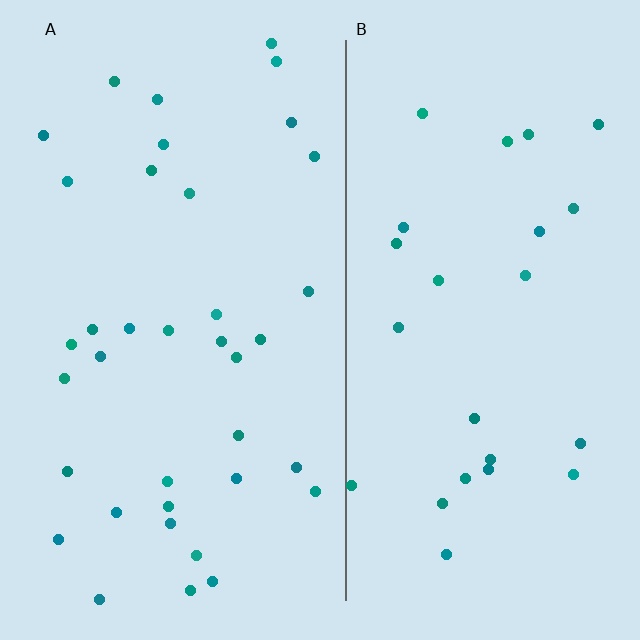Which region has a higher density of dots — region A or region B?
A (the left).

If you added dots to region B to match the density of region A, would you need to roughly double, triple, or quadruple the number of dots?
Approximately double.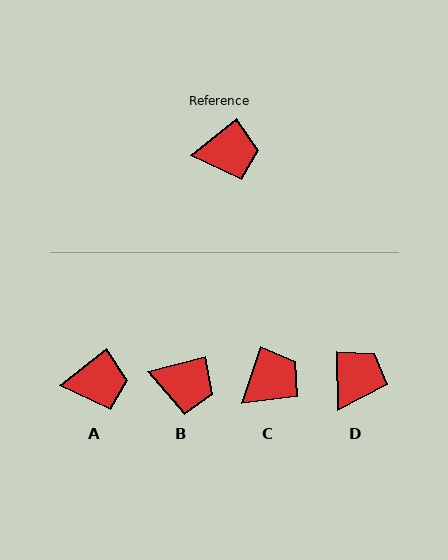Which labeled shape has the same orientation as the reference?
A.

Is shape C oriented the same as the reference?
No, it is off by about 33 degrees.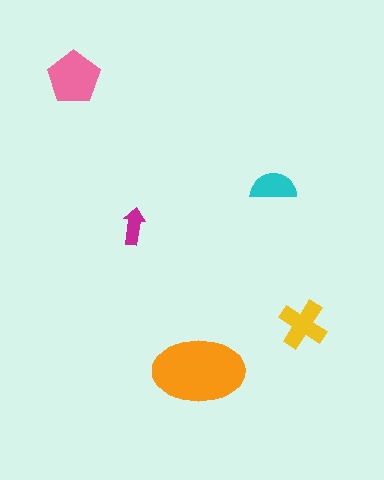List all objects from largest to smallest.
The orange ellipse, the pink pentagon, the yellow cross, the cyan semicircle, the magenta arrow.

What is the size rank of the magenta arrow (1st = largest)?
5th.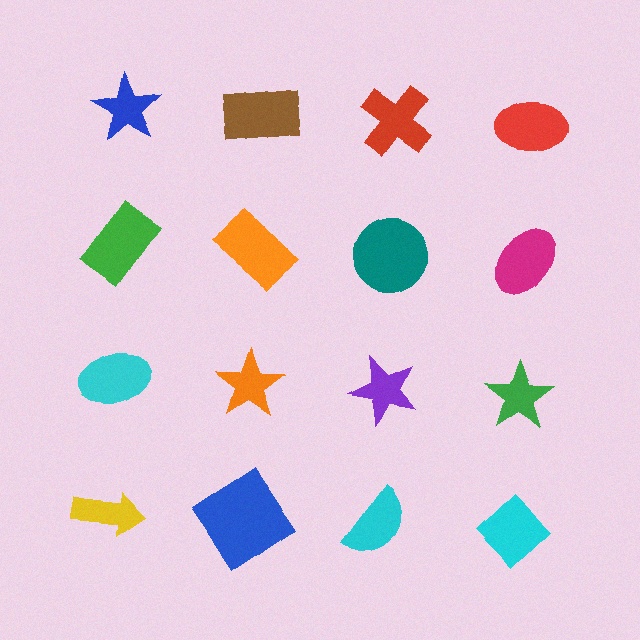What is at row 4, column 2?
A blue diamond.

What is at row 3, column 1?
A cyan ellipse.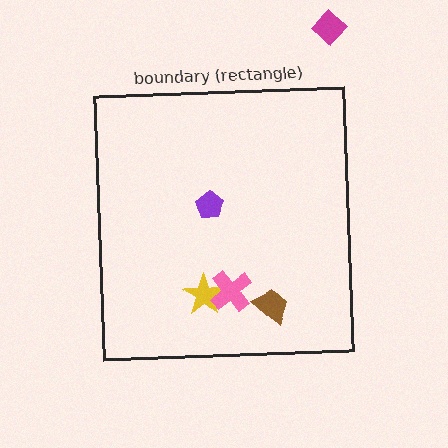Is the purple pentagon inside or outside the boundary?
Inside.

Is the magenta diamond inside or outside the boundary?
Outside.